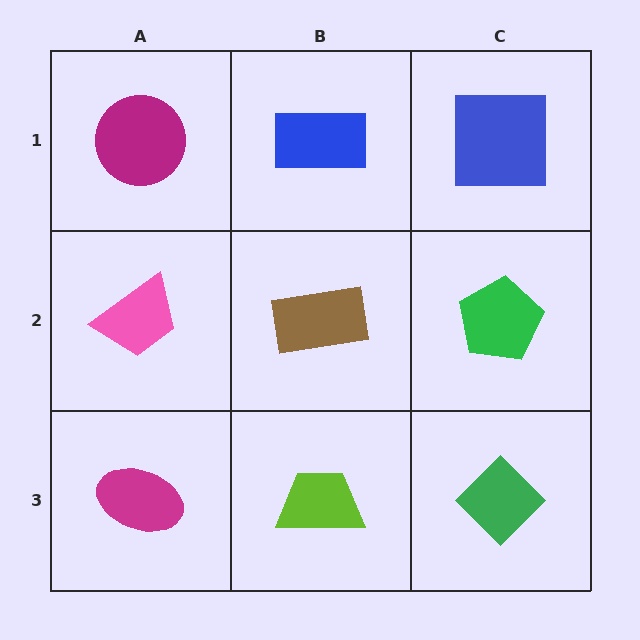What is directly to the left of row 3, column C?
A lime trapezoid.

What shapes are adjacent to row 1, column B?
A brown rectangle (row 2, column B), a magenta circle (row 1, column A), a blue square (row 1, column C).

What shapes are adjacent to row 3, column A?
A pink trapezoid (row 2, column A), a lime trapezoid (row 3, column B).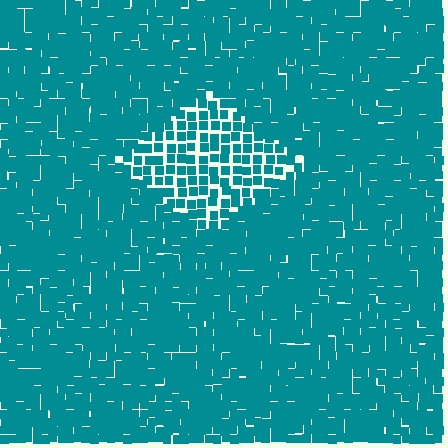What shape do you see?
I see a diamond.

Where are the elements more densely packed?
The elements are more densely packed outside the diamond boundary.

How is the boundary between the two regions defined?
The boundary is defined by a change in element density (approximately 1.8x ratio). All elements are the same color, size, and shape.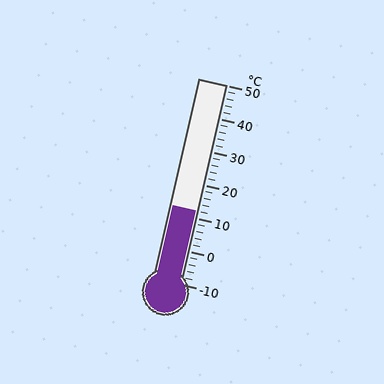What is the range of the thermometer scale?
The thermometer scale ranges from -10°C to 50°C.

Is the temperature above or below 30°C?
The temperature is below 30°C.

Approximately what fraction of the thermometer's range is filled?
The thermometer is filled to approximately 35% of its range.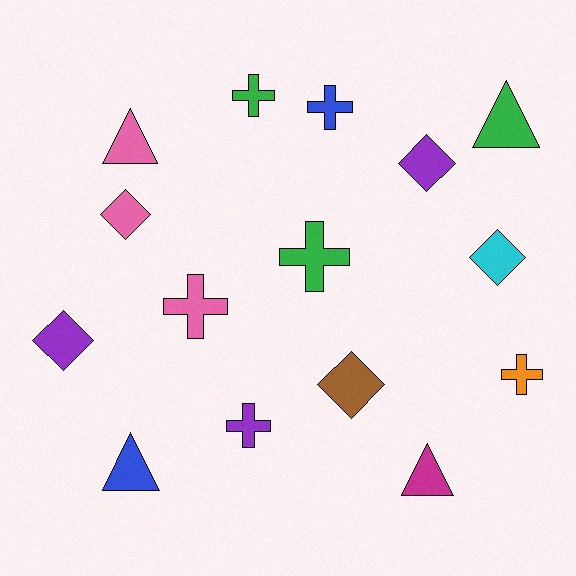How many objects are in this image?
There are 15 objects.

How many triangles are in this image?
There are 4 triangles.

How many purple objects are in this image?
There are 3 purple objects.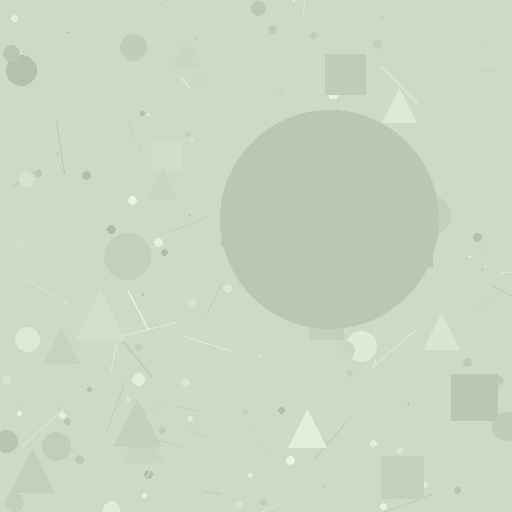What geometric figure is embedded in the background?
A circle is embedded in the background.